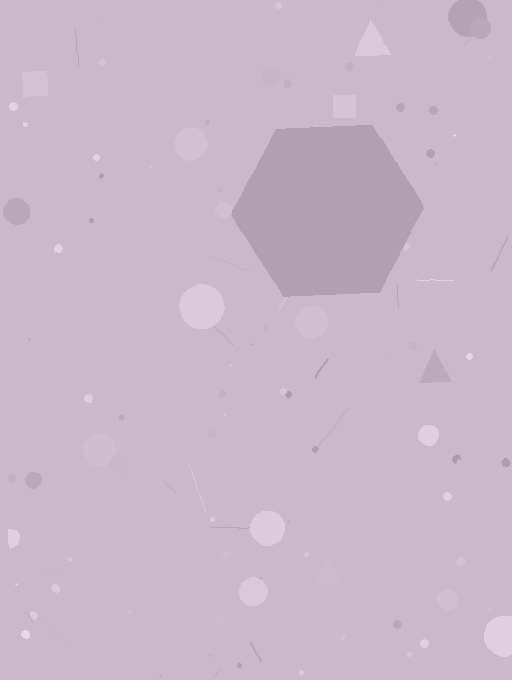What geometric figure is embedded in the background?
A hexagon is embedded in the background.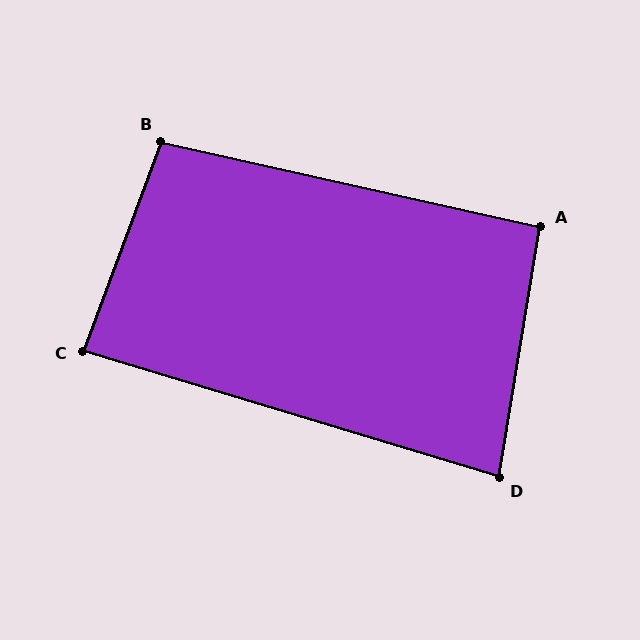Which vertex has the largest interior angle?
B, at approximately 98 degrees.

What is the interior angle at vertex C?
Approximately 87 degrees (approximately right).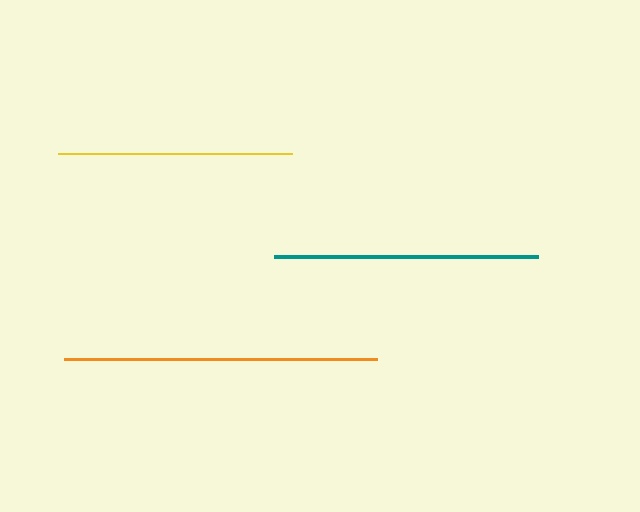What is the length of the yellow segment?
The yellow segment is approximately 235 pixels long.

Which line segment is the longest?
The orange line is the longest at approximately 314 pixels.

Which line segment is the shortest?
The yellow line is the shortest at approximately 235 pixels.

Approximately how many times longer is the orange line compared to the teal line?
The orange line is approximately 1.2 times the length of the teal line.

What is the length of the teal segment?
The teal segment is approximately 264 pixels long.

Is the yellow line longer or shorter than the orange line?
The orange line is longer than the yellow line.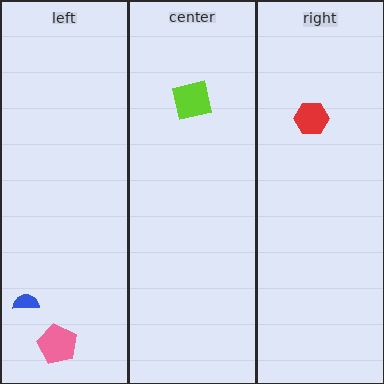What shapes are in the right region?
The red hexagon.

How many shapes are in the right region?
1.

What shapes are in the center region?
The lime square.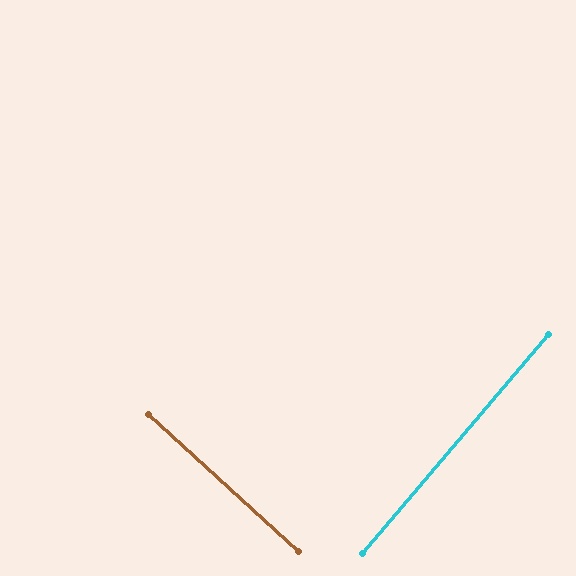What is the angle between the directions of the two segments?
Approximately 88 degrees.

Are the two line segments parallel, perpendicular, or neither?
Perpendicular — they meet at approximately 88°.